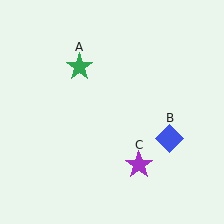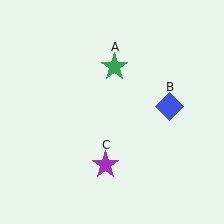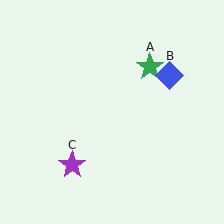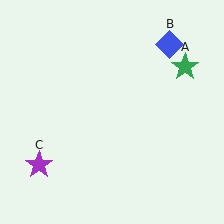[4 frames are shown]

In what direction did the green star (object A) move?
The green star (object A) moved right.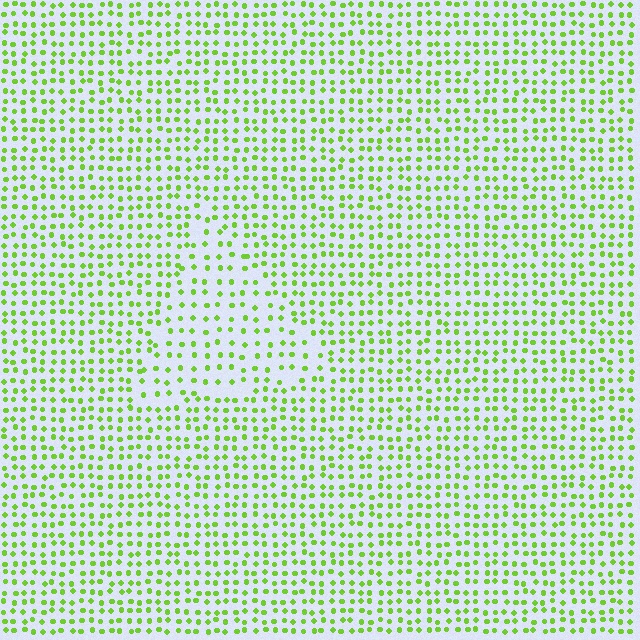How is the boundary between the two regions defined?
The boundary is defined by a change in element density (approximately 1.7x ratio). All elements are the same color, size, and shape.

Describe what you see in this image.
The image contains small lime elements arranged at two different densities. A triangle-shaped region is visible where the elements are less densely packed than the surrounding area.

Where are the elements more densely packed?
The elements are more densely packed outside the triangle boundary.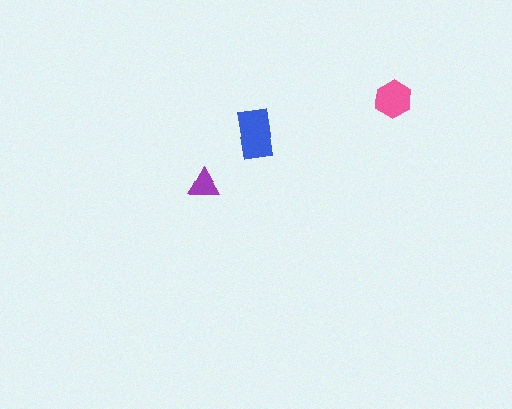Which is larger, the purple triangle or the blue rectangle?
The blue rectangle.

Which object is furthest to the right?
The pink hexagon is rightmost.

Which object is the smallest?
The purple triangle.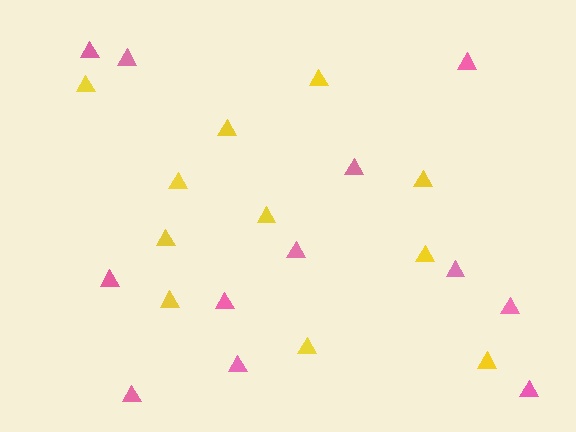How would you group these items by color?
There are 2 groups: one group of pink triangles (12) and one group of yellow triangles (11).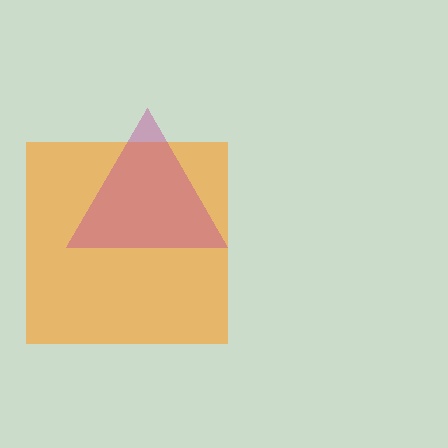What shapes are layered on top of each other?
The layered shapes are: an orange square, a magenta triangle.